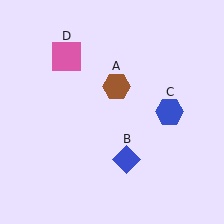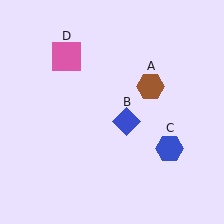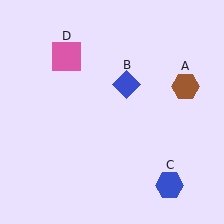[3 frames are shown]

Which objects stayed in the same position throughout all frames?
Pink square (object D) remained stationary.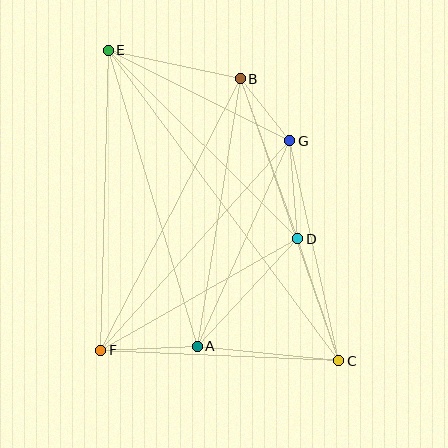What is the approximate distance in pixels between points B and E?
The distance between B and E is approximately 135 pixels.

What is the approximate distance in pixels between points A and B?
The distance between A and B is approximately 270 pixels.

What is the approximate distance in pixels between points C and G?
The distance between C and G is approximately 226 pixels.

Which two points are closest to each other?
Points B and G are closest to each other.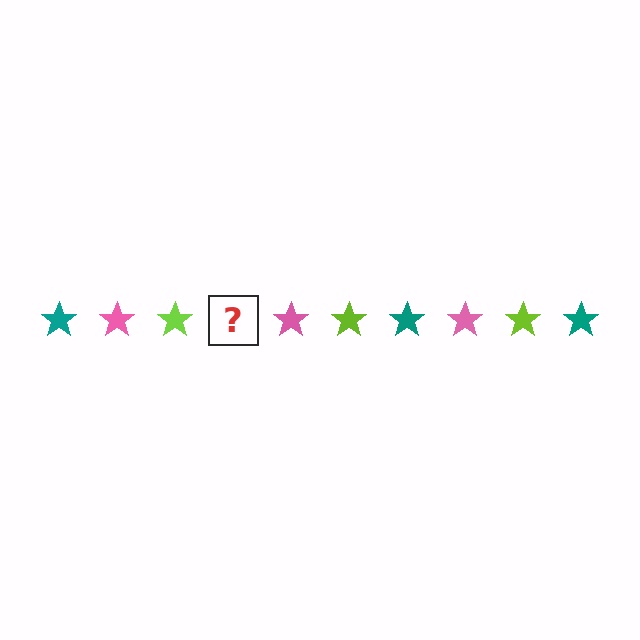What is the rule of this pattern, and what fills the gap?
The rule is that the pattern cycles through teal, pink, lime stars. The gap should be filled with a teal star.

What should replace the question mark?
The question mark should be replaced with a teal star.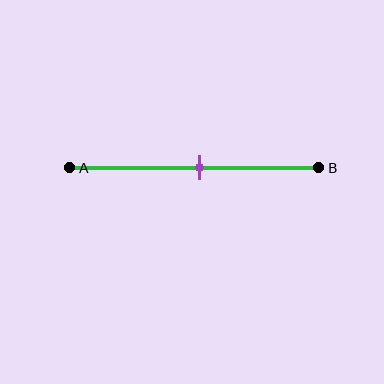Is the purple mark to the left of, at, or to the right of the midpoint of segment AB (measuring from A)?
The purple mark is approximately at the midpoint of segment AB.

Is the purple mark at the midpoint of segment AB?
Yes, the mark is approximately at the midpoint.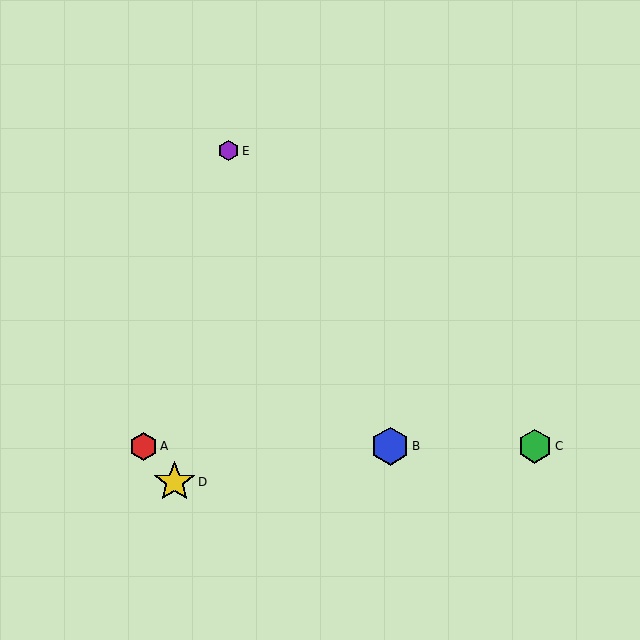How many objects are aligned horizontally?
3 objects (A, B, C) are aligned horizontally.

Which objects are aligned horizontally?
Objects A, B, C are aligned horizontally.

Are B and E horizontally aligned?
No, B is at y≈446 and E is at y≈151.